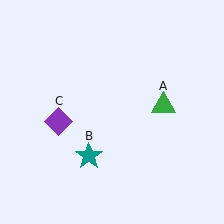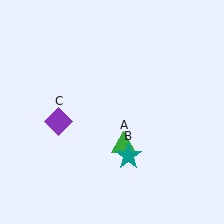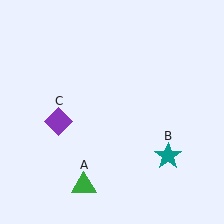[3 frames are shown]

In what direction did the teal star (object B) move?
The teal star (object B) moved right.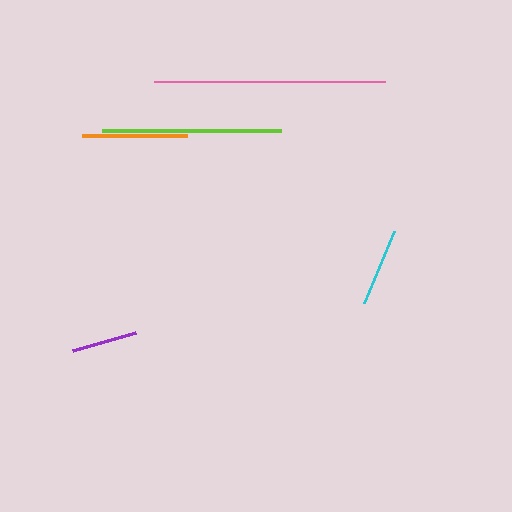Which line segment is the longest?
The pink line is the longest at approximately 231 pixels.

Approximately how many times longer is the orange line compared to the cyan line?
The orange line is approximately 1.3 times the length of the cyan line.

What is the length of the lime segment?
The lime segment is approximately 179 pixels long.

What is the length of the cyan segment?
The cyan segment is approximately 78 pixels long.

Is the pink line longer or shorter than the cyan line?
The pink line is longer than the cyan line.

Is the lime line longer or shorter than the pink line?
The pink line is longer than the lime line.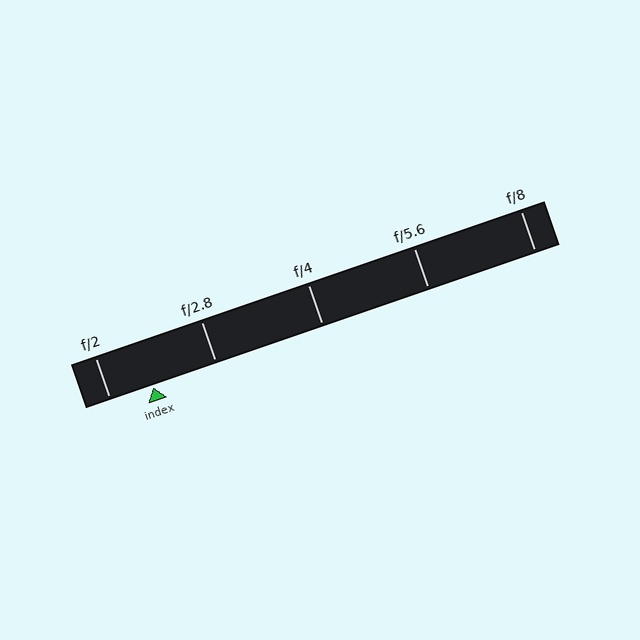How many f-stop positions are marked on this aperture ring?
There are 5 f-stop positions marked.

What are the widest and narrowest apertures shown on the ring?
The widest aperture shown is f/2 and the narrowest is f/8.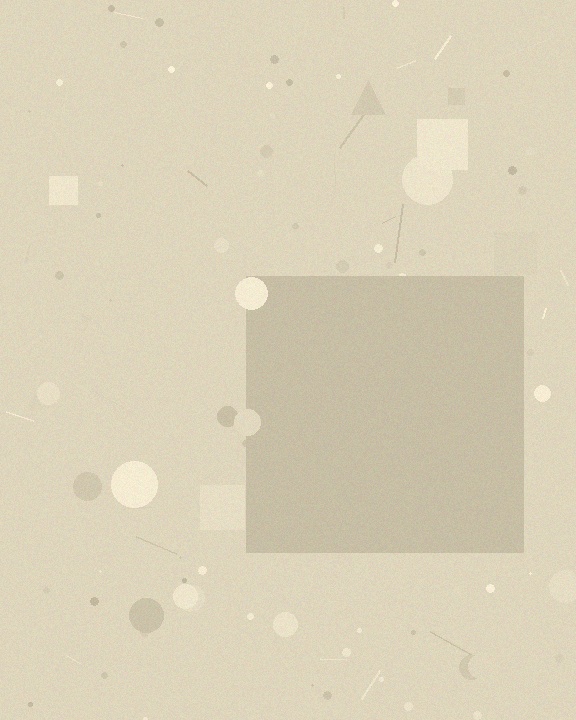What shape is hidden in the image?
A square is hidden in the image.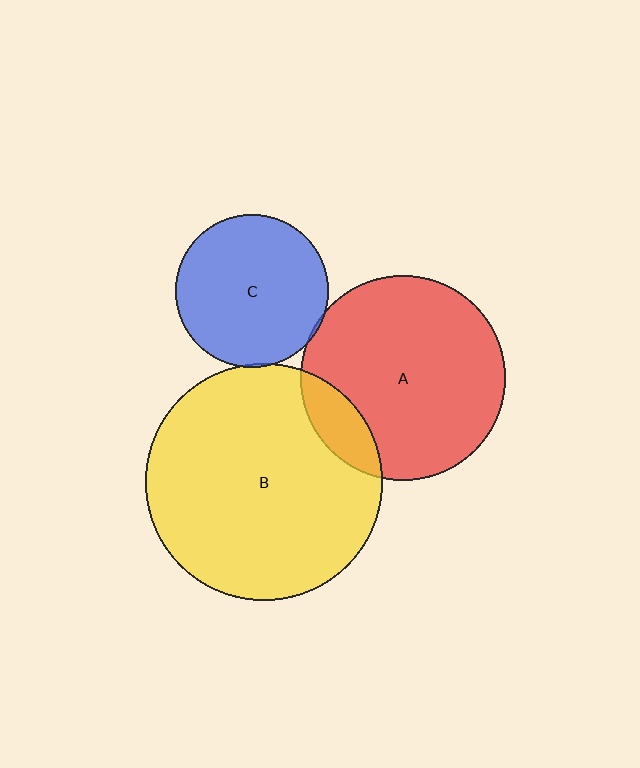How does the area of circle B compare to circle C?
Approximately 2.4 times.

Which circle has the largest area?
Circle B (yellow).